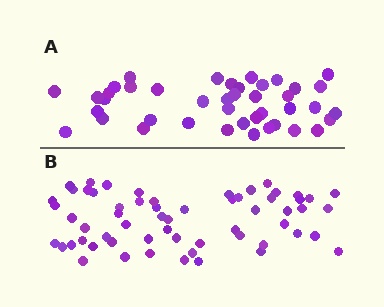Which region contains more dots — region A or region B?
Region B (the bottom region) has more dots.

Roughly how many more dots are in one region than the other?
Region B has approximately 20 more dots than region A.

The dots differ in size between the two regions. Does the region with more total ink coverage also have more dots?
No. Region A has more total ink coverage because its dots are larger, but region B actually contains more individual dots. Total area can be misleading — the number of items is what matters here.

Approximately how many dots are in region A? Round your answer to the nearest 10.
About 40 dots. (The exact count is 42, which rounds to 40.)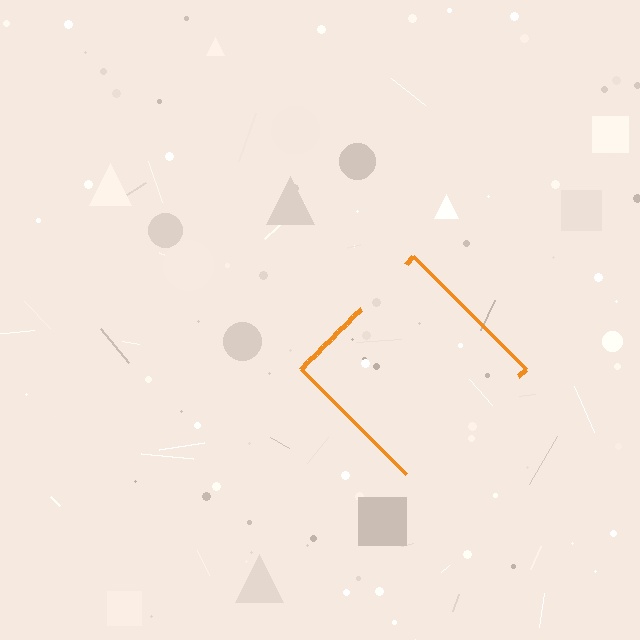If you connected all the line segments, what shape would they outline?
They would outline a diamond.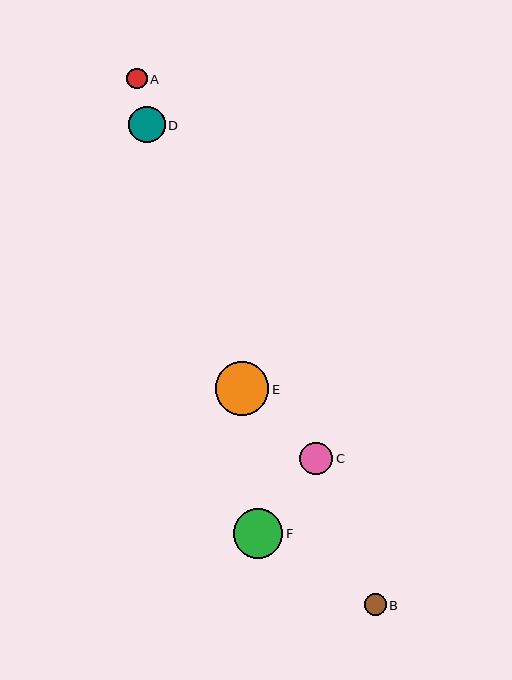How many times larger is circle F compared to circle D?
Circle F is approximately 1.4 times the size of circle D.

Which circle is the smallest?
Circle A is the smallest with a size of approximately 20 pixels.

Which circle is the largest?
Circle E is the largest with a size of approximately 54 pixels.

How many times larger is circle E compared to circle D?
Circle E is approximately 1.5 times the size of circle D.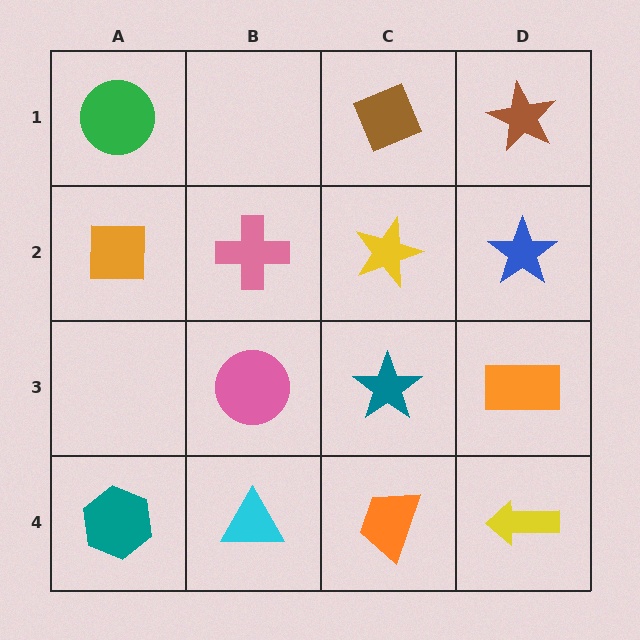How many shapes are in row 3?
3 shapes.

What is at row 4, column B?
A cyan triangle.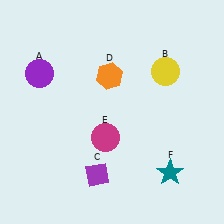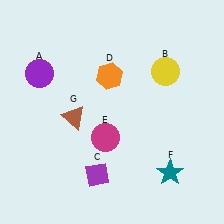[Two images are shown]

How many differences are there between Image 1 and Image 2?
There is 1 difference between the two images.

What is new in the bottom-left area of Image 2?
A brown triangle (G) was added in the bottom-left area of Image 2.